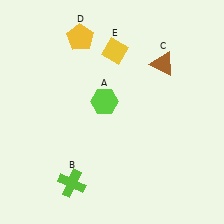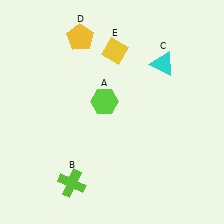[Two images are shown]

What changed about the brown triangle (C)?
In Image 1, C is brown. In Image 2, it changed to cyan.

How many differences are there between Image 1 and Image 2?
There is 1 difference between the two images.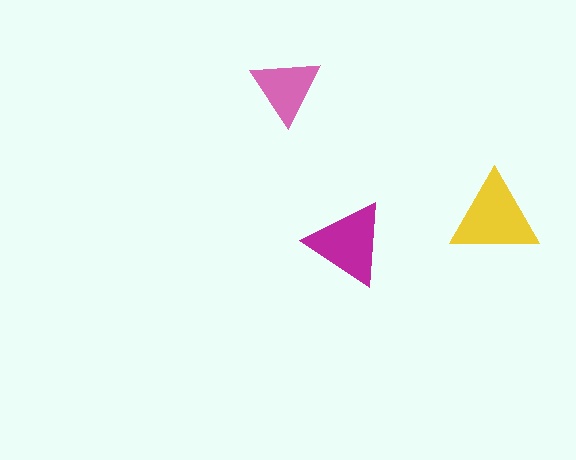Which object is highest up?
The pink triangle is topmost.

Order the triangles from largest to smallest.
the yellow one, the magenta one, the pink one.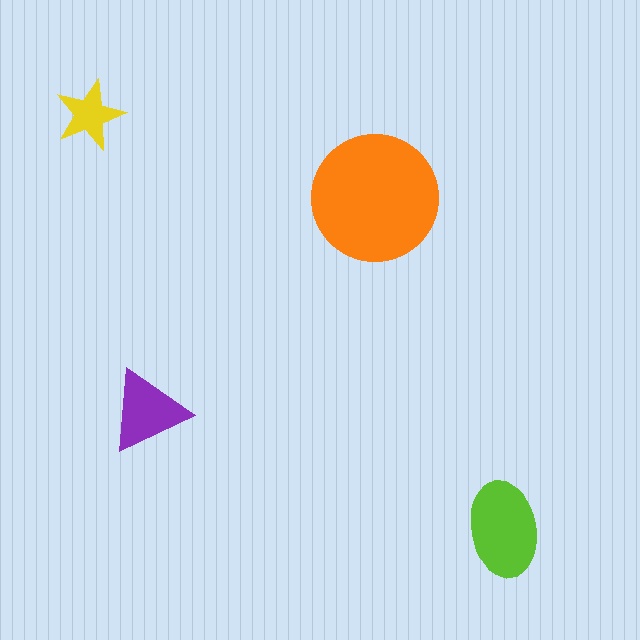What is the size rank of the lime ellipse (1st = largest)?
2nd.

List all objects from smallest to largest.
The yellow star, the purple triangle, the lime ellipse, the orange circle.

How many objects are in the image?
There are 4 objects in the image.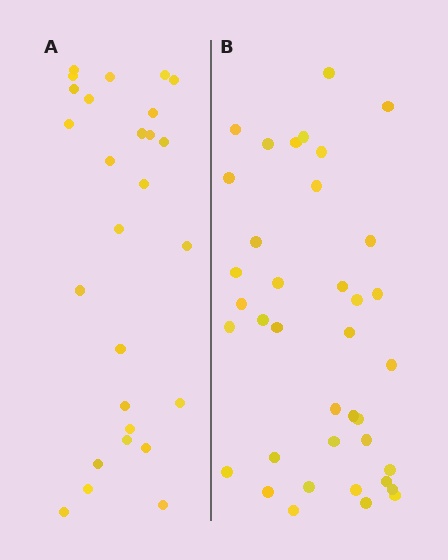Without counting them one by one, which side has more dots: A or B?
Region B (the right region) has more dots.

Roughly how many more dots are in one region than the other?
Region B has roughly 12 or so more dots than region A.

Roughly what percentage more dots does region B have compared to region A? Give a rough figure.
About 40% more.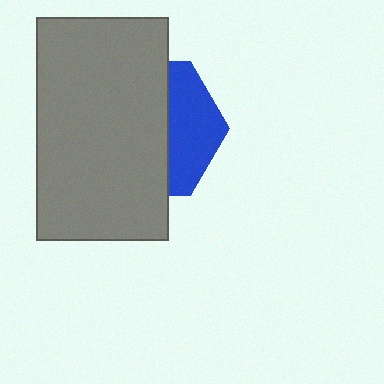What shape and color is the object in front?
The object in front is a gray rectangle.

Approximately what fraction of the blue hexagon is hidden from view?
Roughly 65% of the blue hexagon is hidden behind the gray rectangle.